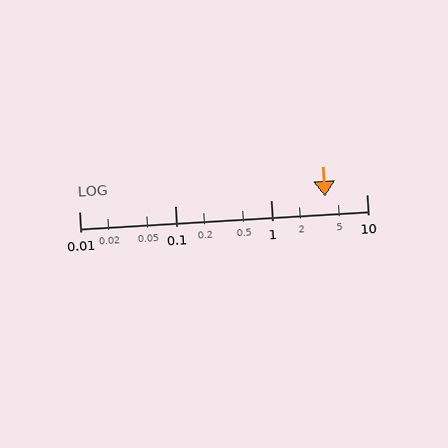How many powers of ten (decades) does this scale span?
The scale spans 3 decades, from 0.01 to 10.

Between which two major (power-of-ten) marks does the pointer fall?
The pointer is between 1 and 10.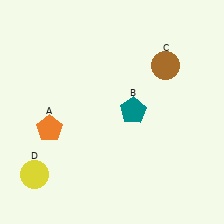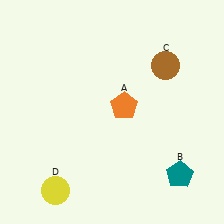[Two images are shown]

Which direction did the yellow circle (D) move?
The yellow circle (D) moved right.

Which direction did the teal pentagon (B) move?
The teal pentagon (B) moved down.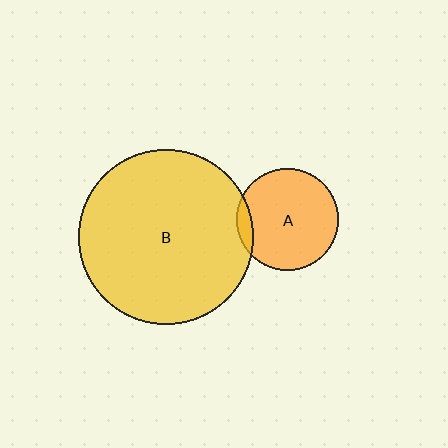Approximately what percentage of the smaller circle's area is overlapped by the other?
Approximately 10%.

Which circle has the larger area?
Circle B (yellow).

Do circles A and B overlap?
Yes.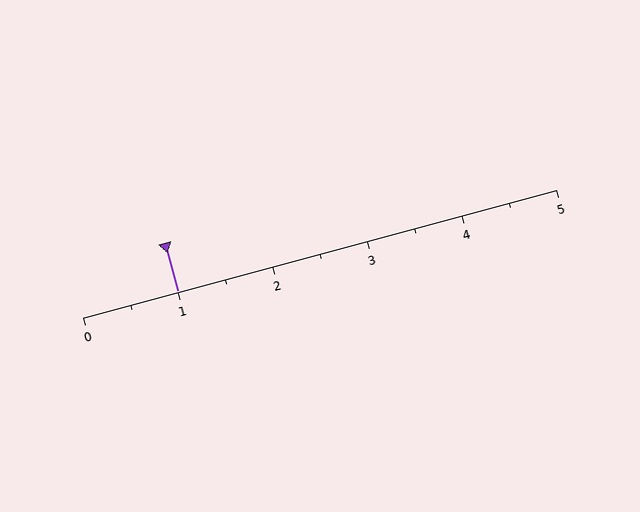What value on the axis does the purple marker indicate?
The marker indicates approximately 1.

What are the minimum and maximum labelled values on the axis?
The axis runs from 0 to 5.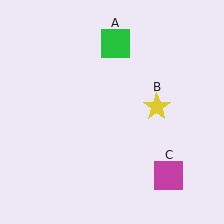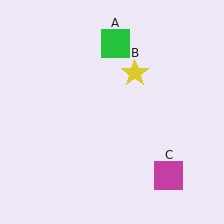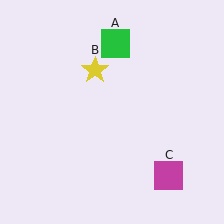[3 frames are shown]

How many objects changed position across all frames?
1 object changed position: yellow star (object B).